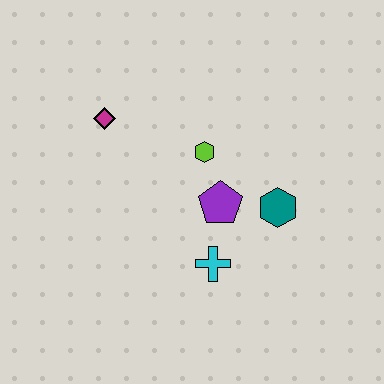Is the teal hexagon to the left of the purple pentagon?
No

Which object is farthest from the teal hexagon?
The magenta diamond is farthest from the teal hexagon.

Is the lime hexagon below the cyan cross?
No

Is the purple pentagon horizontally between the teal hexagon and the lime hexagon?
Yes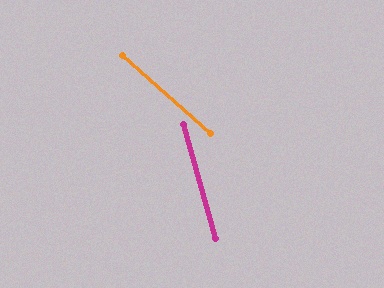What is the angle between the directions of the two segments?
Approximately 33 degrees.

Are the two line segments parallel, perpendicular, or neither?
Neither parallel nor perpendicular — they differ by about 33°.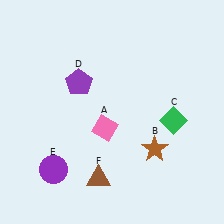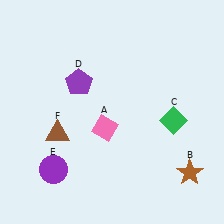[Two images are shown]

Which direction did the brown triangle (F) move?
The brown triangle (F) moved up.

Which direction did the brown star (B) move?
The brown star (B) moved right.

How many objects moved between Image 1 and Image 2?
2 objects moved between the two images.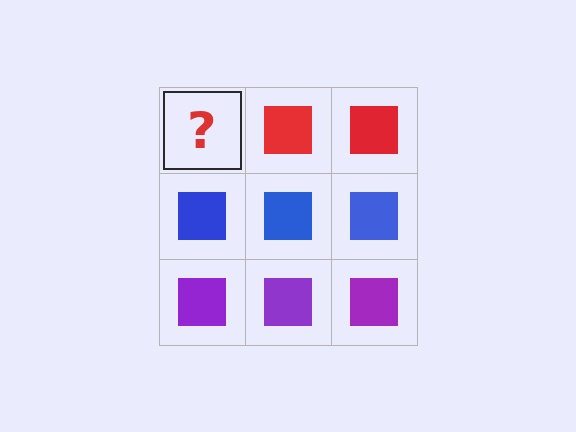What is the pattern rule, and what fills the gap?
The rule is that each row has a consistent color. The gap should be filled with a red square.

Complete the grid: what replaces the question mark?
The question mark should be replaced with a red square.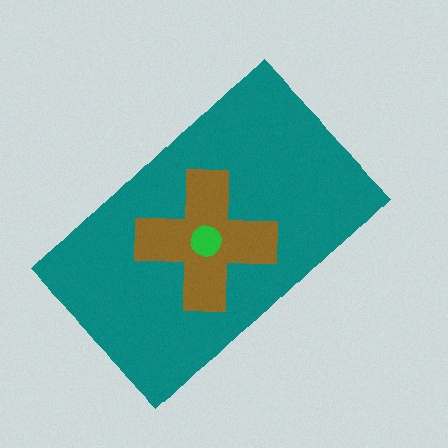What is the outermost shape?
The teal rectangle.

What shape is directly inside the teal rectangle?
The brown cross.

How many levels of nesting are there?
3.